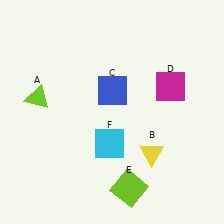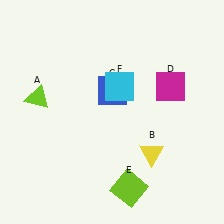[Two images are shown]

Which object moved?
The cyan square (F) moved up.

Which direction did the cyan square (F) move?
The cyan square (F) moved up.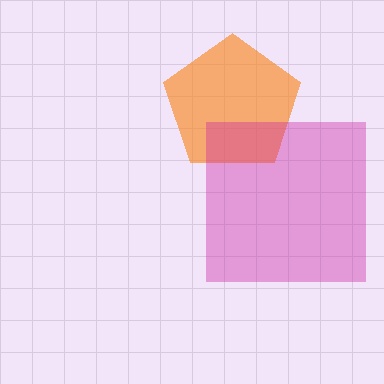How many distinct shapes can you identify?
There are 2 distinct shapes: an orange pentagon, a magenta square.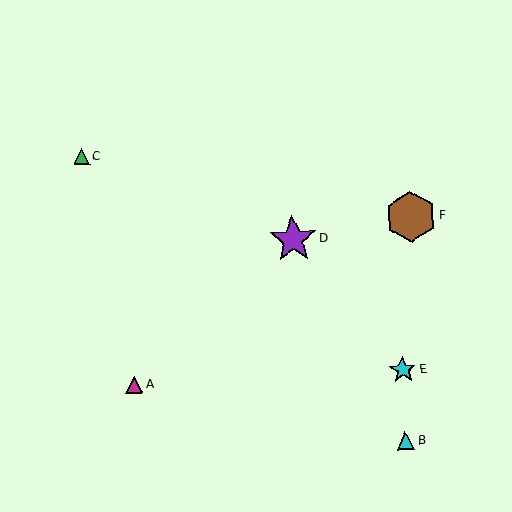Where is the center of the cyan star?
The center of the cyan star is at (403, 370).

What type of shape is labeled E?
Shape E is a cyan star.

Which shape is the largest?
The brown hexagon (labeled F) is the largest.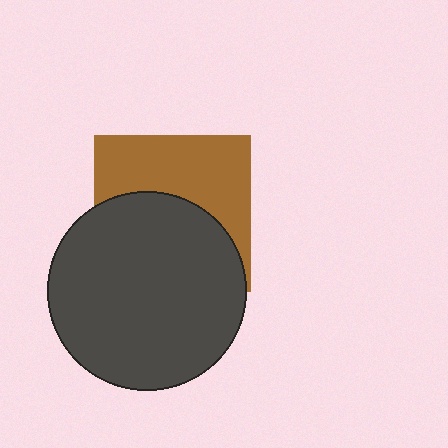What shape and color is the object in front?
The object in front is a dark gray circle.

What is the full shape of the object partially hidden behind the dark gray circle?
The partially hidden object is a brown square.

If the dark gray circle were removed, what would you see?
You would see the complete brown square.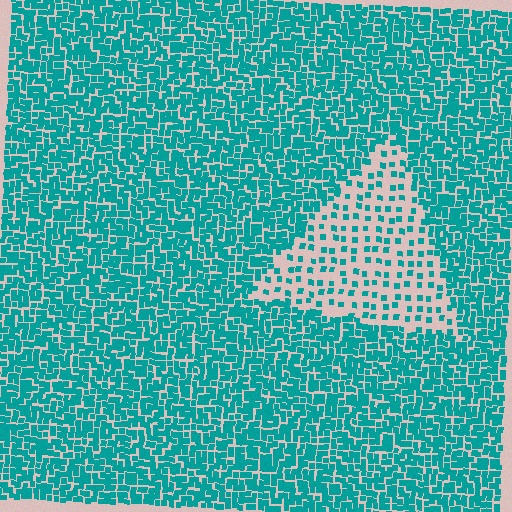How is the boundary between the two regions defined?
The boundary is defined by a change in element density (approximately 2.9x ratio). All elements are the same color, size, and shape.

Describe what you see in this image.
The image contains small teal elements arranged at two different densities. A triangle-shaped region is visible where the elements are less densely packed than the surrounding area.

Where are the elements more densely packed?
The elements are more densely packed outside the triangle boundary.